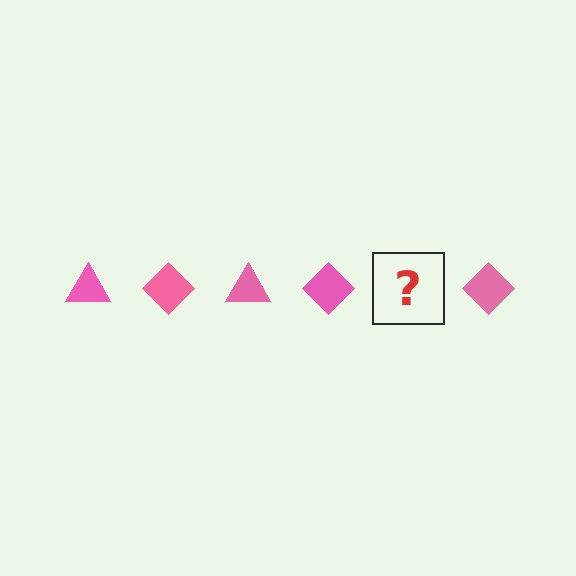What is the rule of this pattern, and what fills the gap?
The rule is that the pattern cycles through triangle, diamond shapes in pink. The gap should be filled with a pink triangle.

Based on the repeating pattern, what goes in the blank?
The blank should be a pink triangle.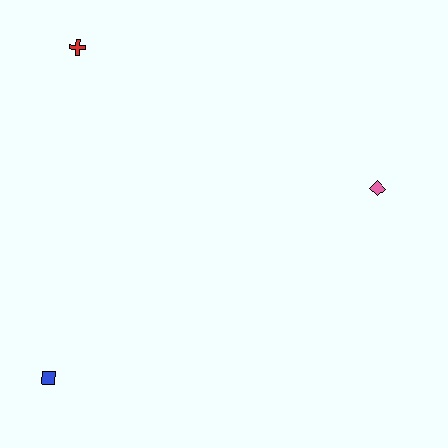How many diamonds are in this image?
There is 1 diamond.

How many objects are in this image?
There are 3 objects.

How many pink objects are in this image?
There is 1 pink object.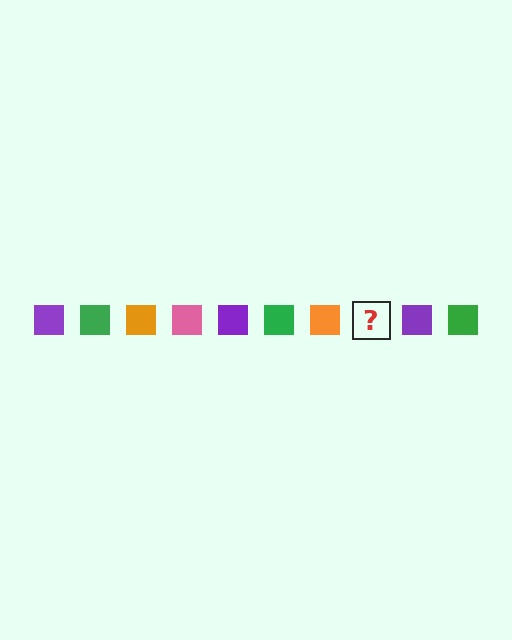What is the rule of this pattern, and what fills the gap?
The rule is that the pattern cycles through purple, green, orange, pink squares. The gap should be filled with a pink square.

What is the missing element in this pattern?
The missing element is a pink square.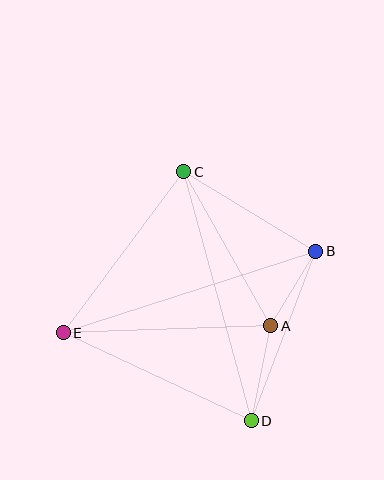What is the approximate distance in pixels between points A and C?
The distance between A and C is approximately 177 pixels.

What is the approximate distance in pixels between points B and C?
The distance between B and C is approximately 154 pixels.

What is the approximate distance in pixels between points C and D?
The distance between C and D is approximately 258 pixels.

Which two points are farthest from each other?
Points B and E are farthest from each other.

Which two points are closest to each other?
Points A and B are closest to each other.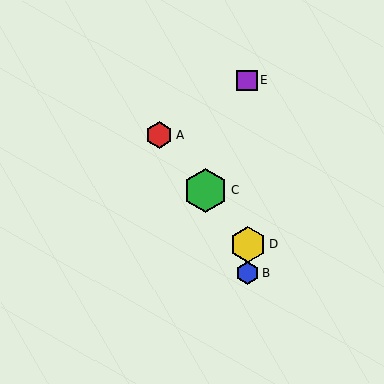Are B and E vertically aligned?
Yes, both are at x≈248.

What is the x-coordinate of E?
Object E is at x≈247.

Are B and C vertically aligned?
No, B is at x≈248 and C is at x≈206.